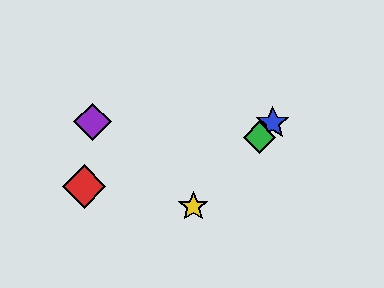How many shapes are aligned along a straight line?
3 shapes (the blue star, the green diamond, the yellow star) are aligned along a straight line.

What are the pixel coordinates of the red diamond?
The red diamond is at (84, 186).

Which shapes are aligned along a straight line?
The blue star, the green diamond, the yellow star are aligned along a straight line.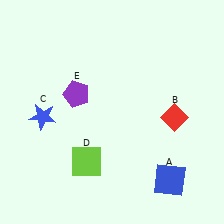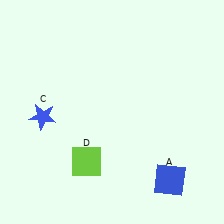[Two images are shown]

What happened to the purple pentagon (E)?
The purple pentagon (E) was removed in Image 2. It was in the top-left area of Image 1.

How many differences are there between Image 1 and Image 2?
There are 2 differences between the two images.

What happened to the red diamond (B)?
The red diamond (B) was removed in Image 2. It was in the bottom-right area of Image 1.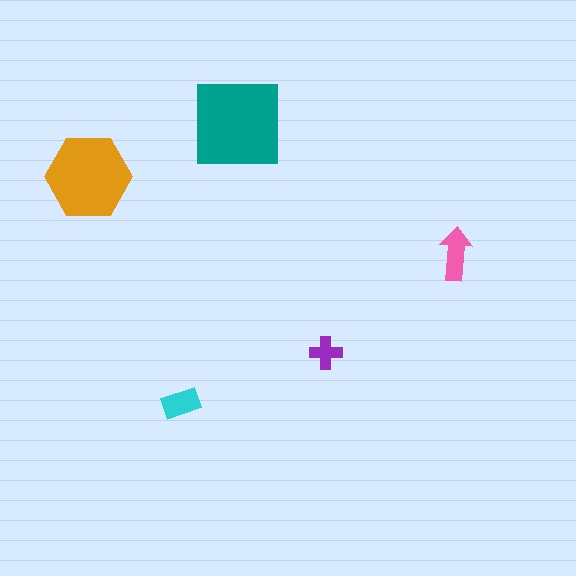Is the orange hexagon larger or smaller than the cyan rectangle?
Larger.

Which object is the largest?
The teal square.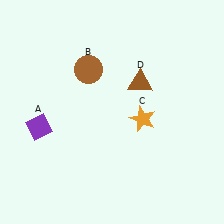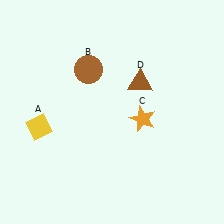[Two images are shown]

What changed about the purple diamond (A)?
In Image 1, A is purple. In Image 2, it changed to yellow.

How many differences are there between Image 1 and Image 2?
There is 1 difference between the two images.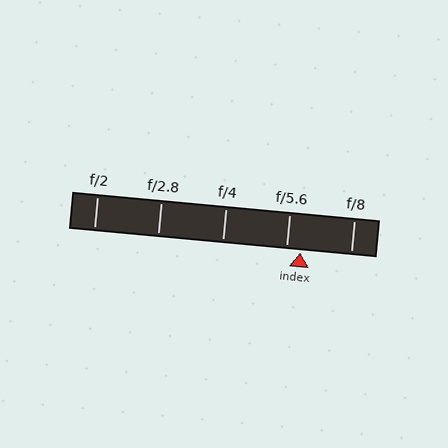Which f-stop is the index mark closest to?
The index mark is closest to f/5.6.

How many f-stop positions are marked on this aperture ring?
There are 5 f-stop positions marked.